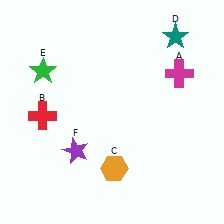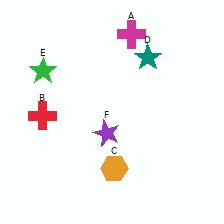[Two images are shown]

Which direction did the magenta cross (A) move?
The magenta cross (A) moved left.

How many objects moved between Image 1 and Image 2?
3 objects moved between the two images.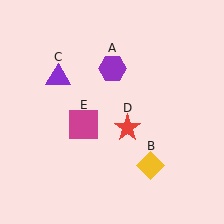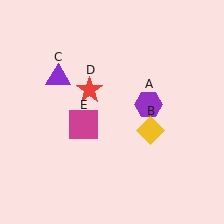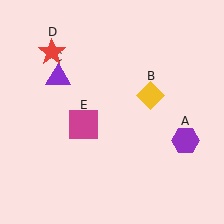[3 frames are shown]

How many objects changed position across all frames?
3 objects changed position: purple hexagon (object A), yellow diamond (object B), red star (object D).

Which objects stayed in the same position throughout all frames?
Purple triangle (object C) and magenta square (object E) remained stationary.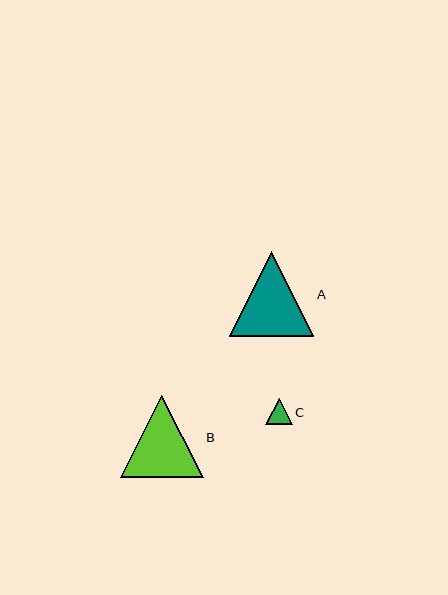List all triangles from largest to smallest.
From largest to smallest: A, B, C.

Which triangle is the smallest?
Triangle C is the smallest with a size of approximately 26 pixels.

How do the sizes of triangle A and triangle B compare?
Triangle A and triangle B are approximately the same size.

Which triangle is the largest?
Triangle A is the largest with a size of approximately 85 pixels.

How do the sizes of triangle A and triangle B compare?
Triangle A and triangle B are approximately the same size.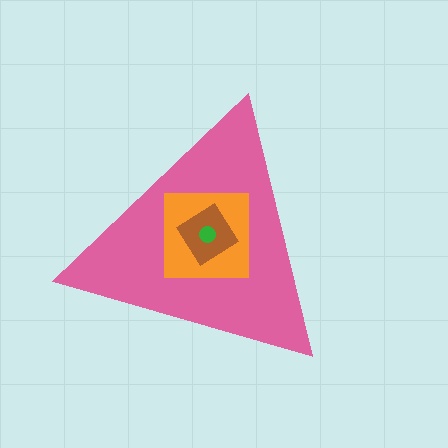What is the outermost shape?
The pink triangle.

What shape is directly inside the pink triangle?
The orange square.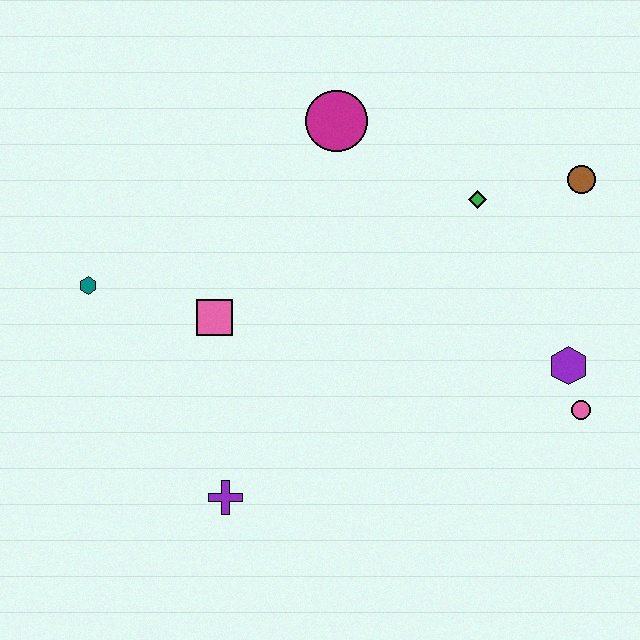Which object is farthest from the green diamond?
The teal hexagon is farthest from the green diamond.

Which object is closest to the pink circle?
The purple hexagon is closest to the pink circle.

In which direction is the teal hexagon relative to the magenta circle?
The teal hexagon is to the left of the magenta circle.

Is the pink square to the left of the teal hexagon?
No